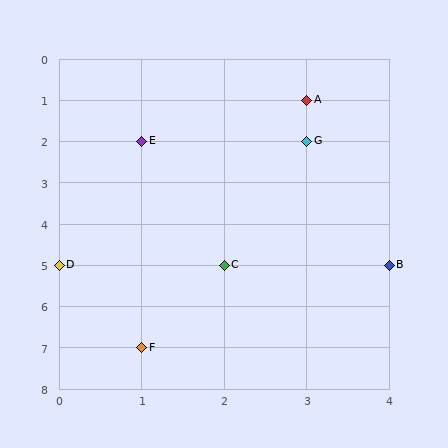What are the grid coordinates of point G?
Point G is at grid coordinates (3, 2).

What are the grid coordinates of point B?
Point B is at grid coordinates (4, 5).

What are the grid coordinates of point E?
Point E is at grid coordinates (1, 2).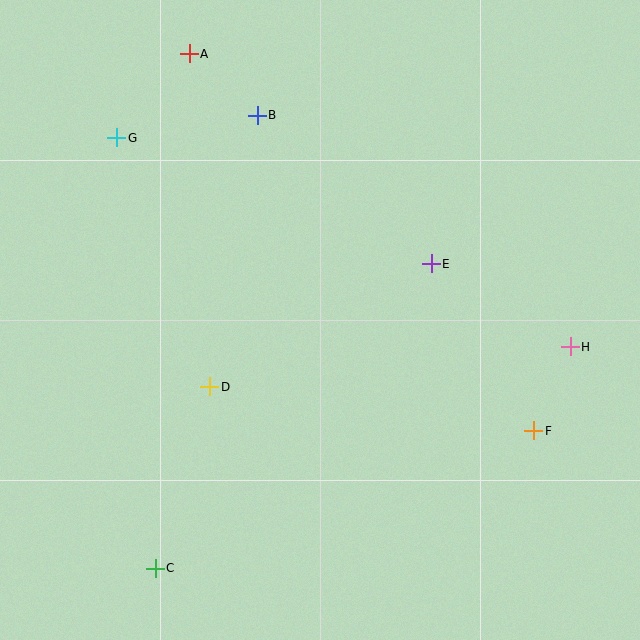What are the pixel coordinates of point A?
Point A is at (189, 54).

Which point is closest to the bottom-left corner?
Point C is closest to the bottom-left corner.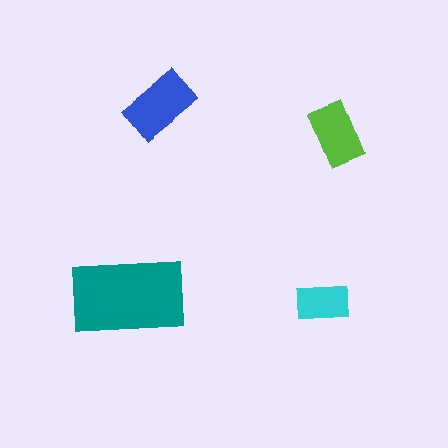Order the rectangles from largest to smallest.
the teal one, the blue one, the lime one, the cyan one.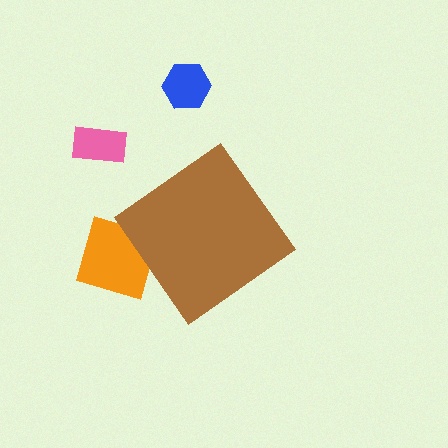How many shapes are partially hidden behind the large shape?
1 shape is partially hidden.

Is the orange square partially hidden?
Yes, the orange square is partially hidden behind the brown diamond.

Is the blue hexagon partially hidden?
No, the blue hexagon is fully visible.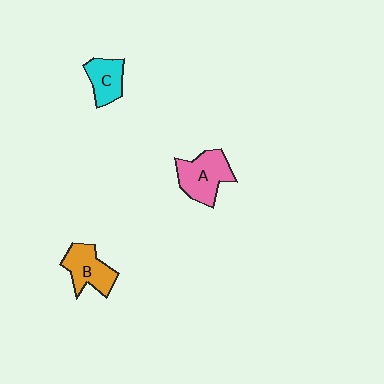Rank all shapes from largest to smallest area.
From largest to smallest: A (pink), B (orange), C (cyan).